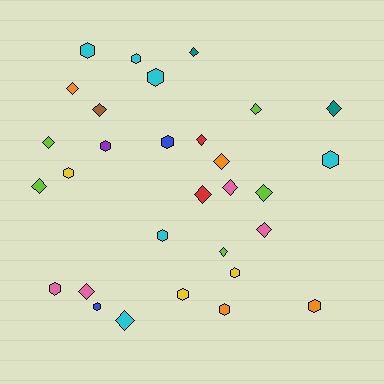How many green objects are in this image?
There are no green objects.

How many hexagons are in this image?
There are 14 hexagons.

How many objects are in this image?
There are 30 objects.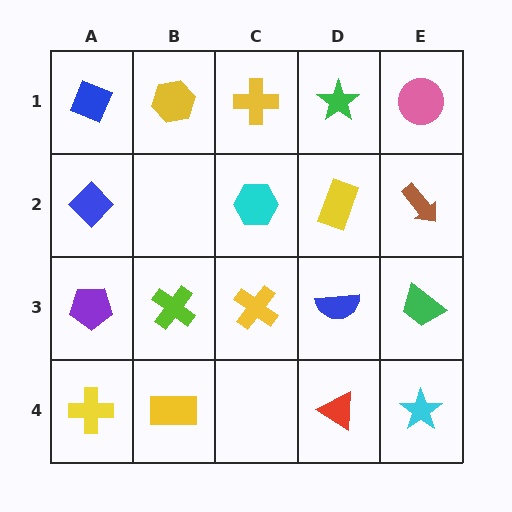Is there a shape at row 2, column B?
No, that cell is empty.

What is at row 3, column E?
A green trapezoid.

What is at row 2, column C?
A cyan hexagon.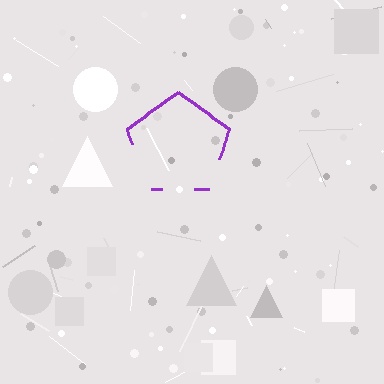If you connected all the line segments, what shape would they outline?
They would outline a pentagon.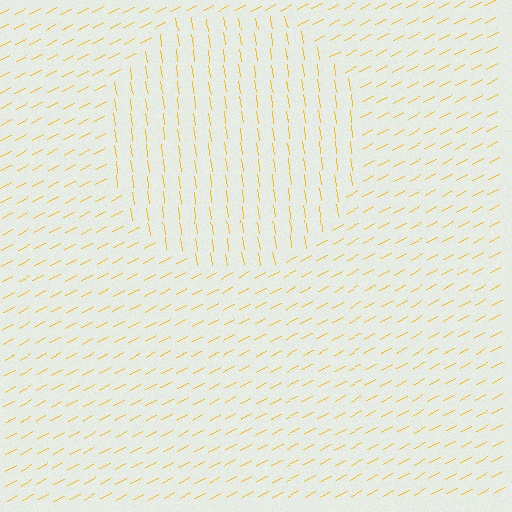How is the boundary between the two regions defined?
The boundary is defined purely by a change in line orientation (approximately 71 degrees difference). All lines are the same color and thickness.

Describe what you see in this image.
The image is filled with small yellow line segments. A circle region in the image has lines oriented differently from the surrounding lines, creating a visible texture boundary.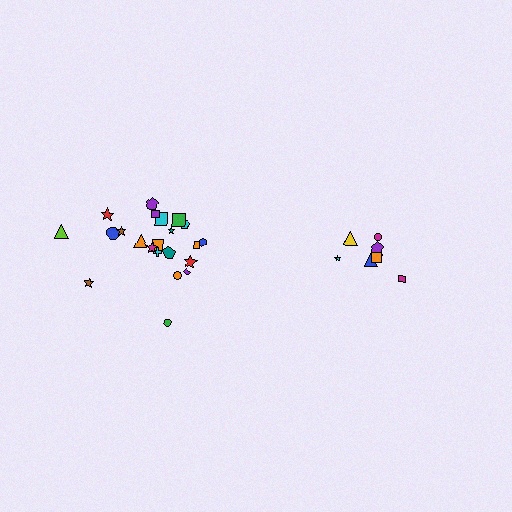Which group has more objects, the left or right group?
The left group.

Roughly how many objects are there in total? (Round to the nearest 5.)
Roughly 30 objects in total.